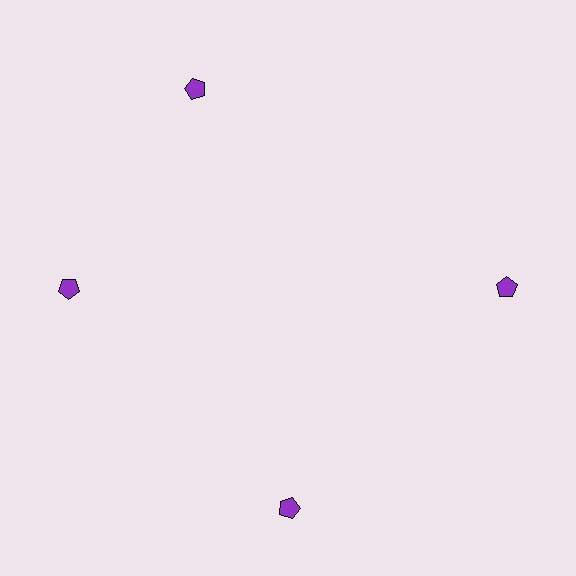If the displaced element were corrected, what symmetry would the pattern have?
It would have 4-fold rotational symmetry — the pattern would map onto itself every 90 degrees.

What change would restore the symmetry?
The symmetry would be restored by rotating it back into even spacing with its neighbors so that all 4 pentagons sit at equal angles and equal distance from the center.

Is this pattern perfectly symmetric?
No. The 4 purple pentagons are arranged in a ring, but one element near the 12 o'clock position is rotated out of alignment along the ring, breaking the 4-fold rotational symmetry.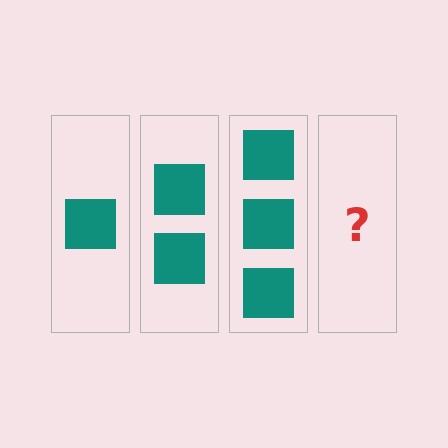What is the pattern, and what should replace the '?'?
The pattern is that each step adds one more square. The '?' should be 4 squares.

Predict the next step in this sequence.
The next step is 4 squares.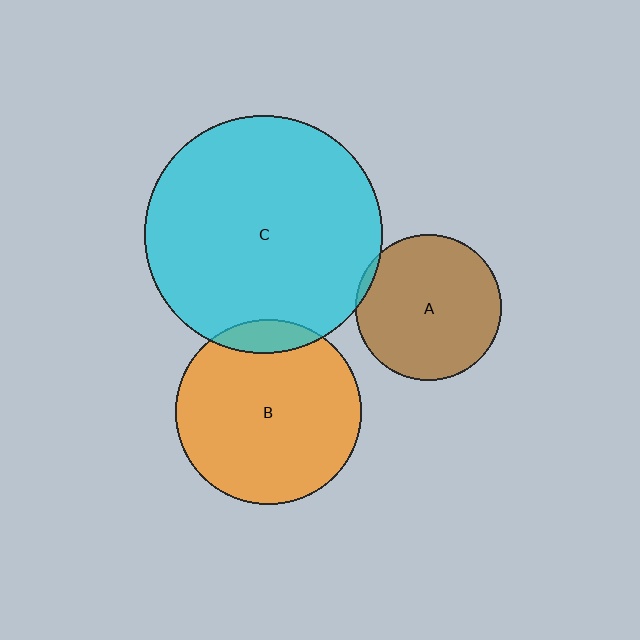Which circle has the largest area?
Circle C (cyan).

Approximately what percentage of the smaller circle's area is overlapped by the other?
Approximately 5%.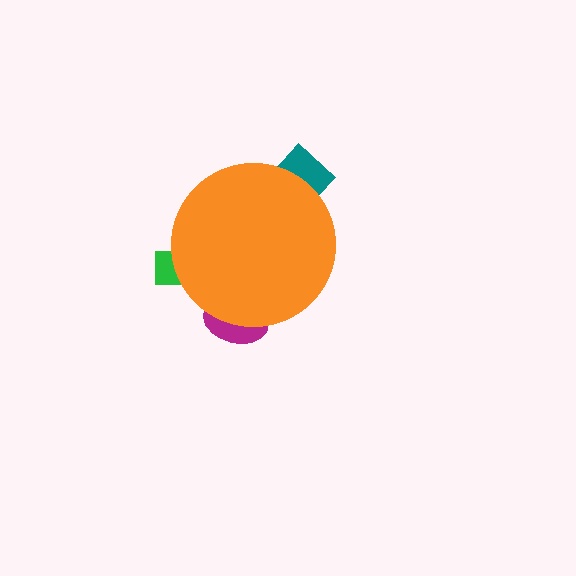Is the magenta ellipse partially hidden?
Yes, the magenta ellipse is partially hidden behind the orange circle.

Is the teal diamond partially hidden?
Yes, the teal diamond is partially hidden behind the orange circle.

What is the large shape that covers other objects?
An orange circle.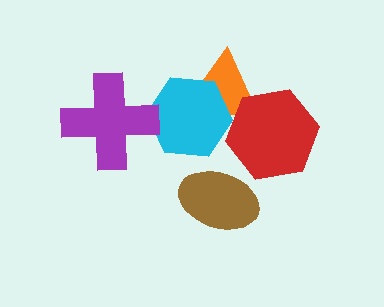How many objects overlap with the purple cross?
1 object overlaps with the purple cross.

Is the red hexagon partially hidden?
No, no other shape covers it.